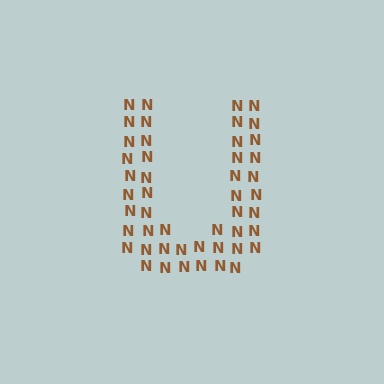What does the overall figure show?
The overall figure shows the letter U.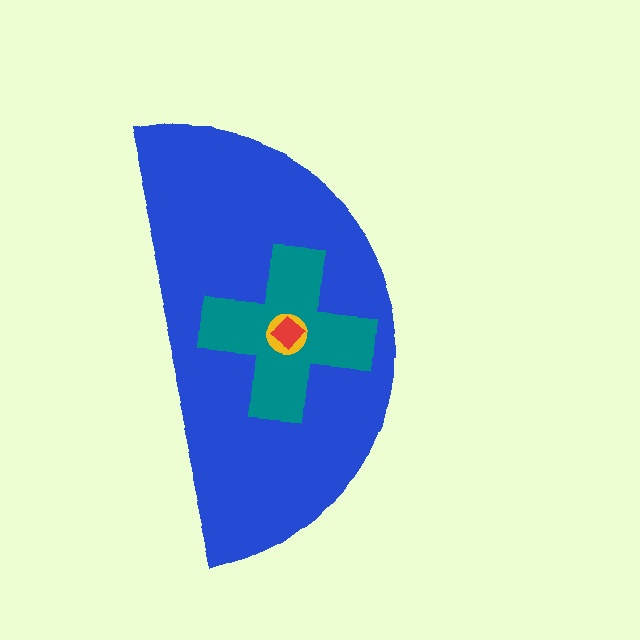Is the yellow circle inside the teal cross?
Yes.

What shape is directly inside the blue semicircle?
The teal cross.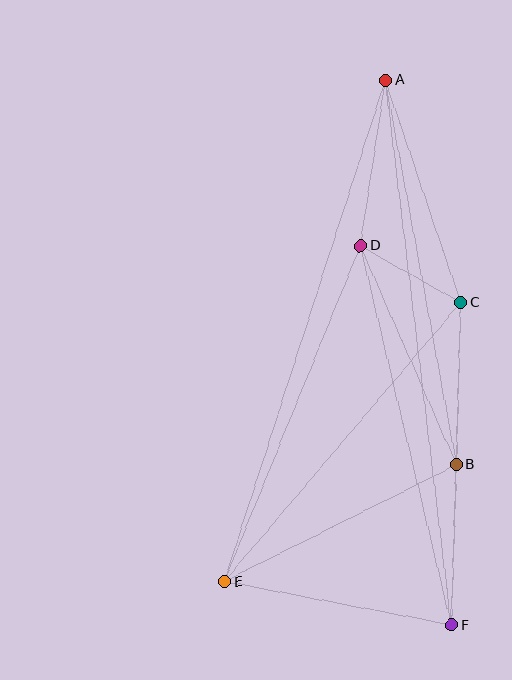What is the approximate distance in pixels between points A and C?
The distance between A and C is approximately 235 pixels.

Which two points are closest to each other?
Points C and D are closest to each other.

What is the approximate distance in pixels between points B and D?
The distance between B and D is approximately 239 pixels.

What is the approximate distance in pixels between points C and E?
The distance between C and E is approximately 366 pixels.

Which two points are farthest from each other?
Points A and F are farthest from each other.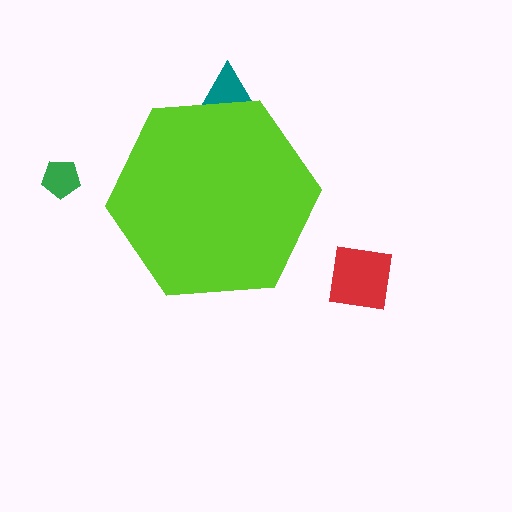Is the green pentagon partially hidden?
No, the green pentagon is fully visible.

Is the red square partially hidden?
No, the red square is fully visible.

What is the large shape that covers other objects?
A lime hexagon.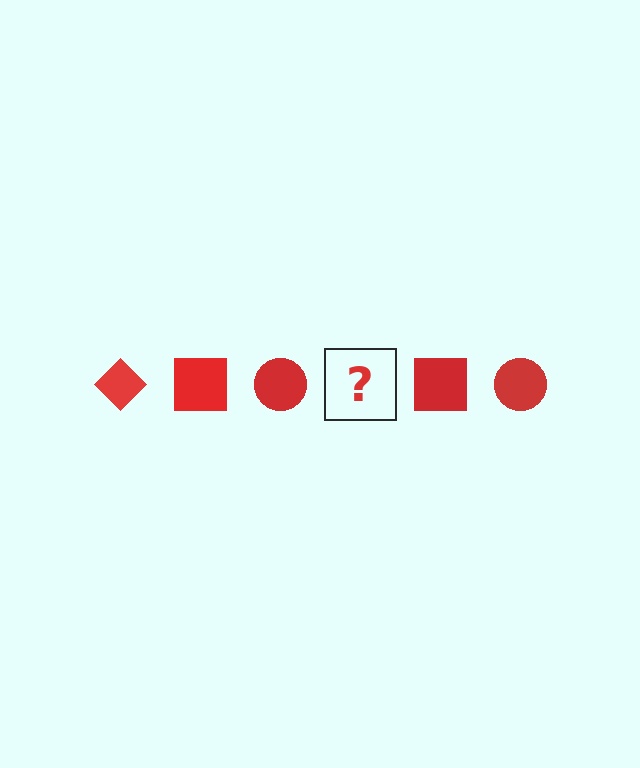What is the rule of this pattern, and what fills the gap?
The rule is that the pattern cycles through diamond, square, circle shapes in red. The gap should be filled with a red diamond.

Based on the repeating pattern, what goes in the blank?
The blank should be a red diamond.